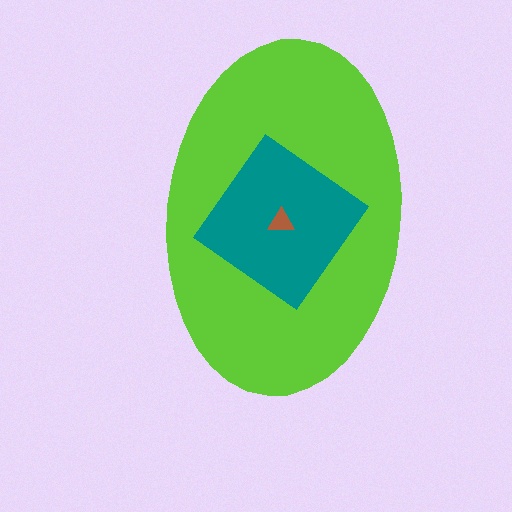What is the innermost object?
The brown triangle.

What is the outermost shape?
The lime ellipse.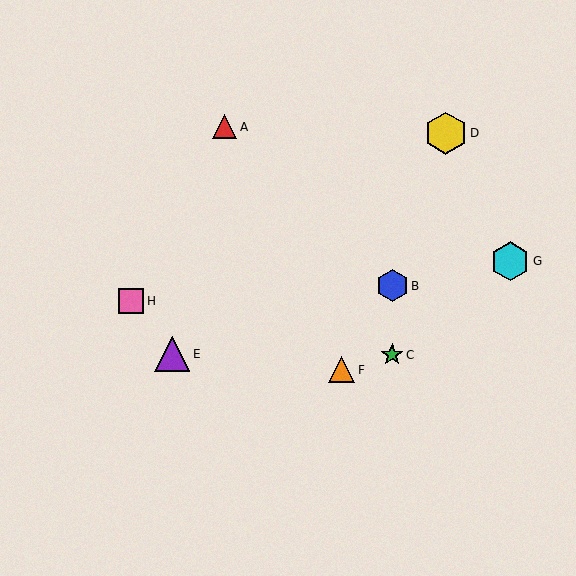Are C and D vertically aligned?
No, C is at x≈392 and D is at x≈446.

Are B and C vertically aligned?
Yes, both are at x≈392.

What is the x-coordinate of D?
Object D is at x≈446.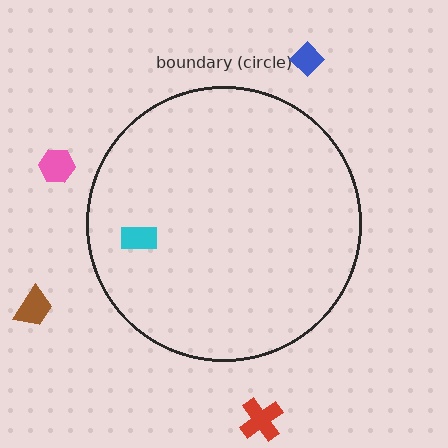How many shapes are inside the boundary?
1 inside, 4 outside.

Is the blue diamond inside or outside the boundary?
Outside.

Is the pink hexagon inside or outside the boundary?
Outside.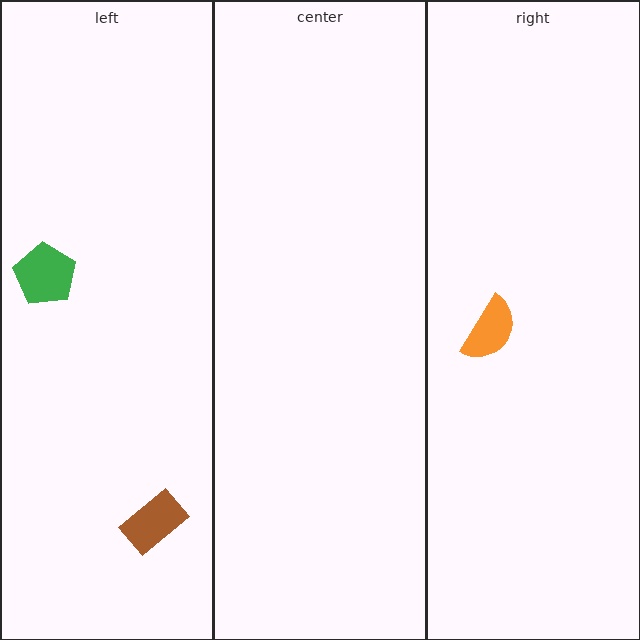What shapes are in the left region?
The green pentagon, the brown rectangle.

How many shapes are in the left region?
2.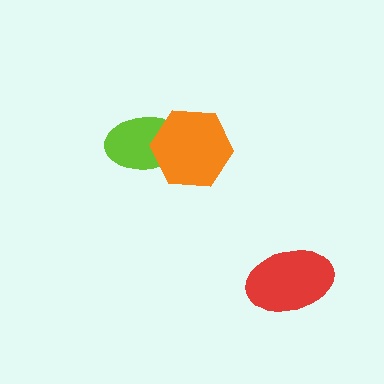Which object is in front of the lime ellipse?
The orange hexagon is in front of the lime ellipse.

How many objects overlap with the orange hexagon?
1 object overlaps with the orange hexagon.